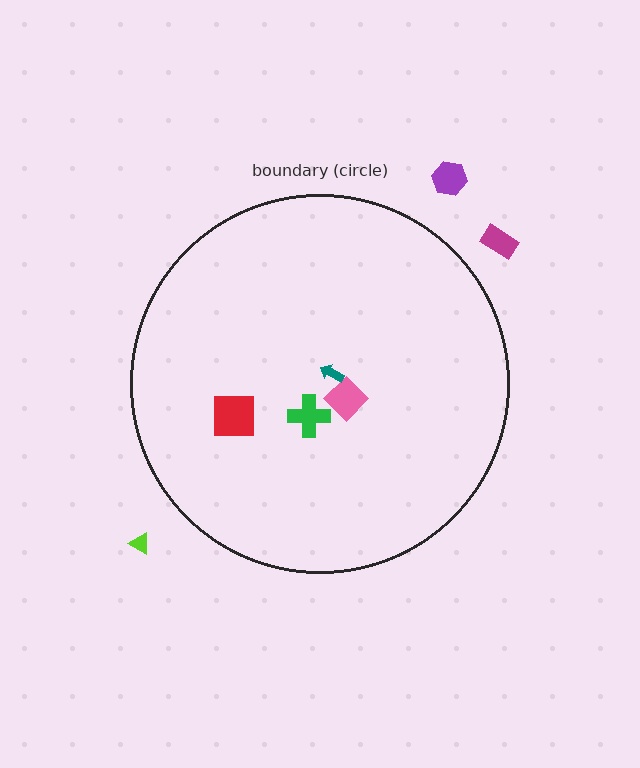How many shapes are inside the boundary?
4 inside, 3 outside.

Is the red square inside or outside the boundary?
Inside.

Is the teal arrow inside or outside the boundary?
Inside.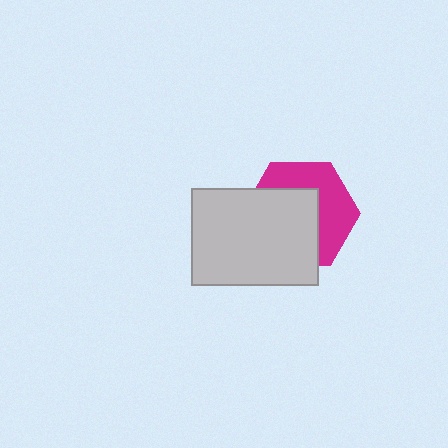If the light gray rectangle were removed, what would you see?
You would see the complete magenta hexagon.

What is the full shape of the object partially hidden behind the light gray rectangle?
The partially hidden object is a magenta hexagon.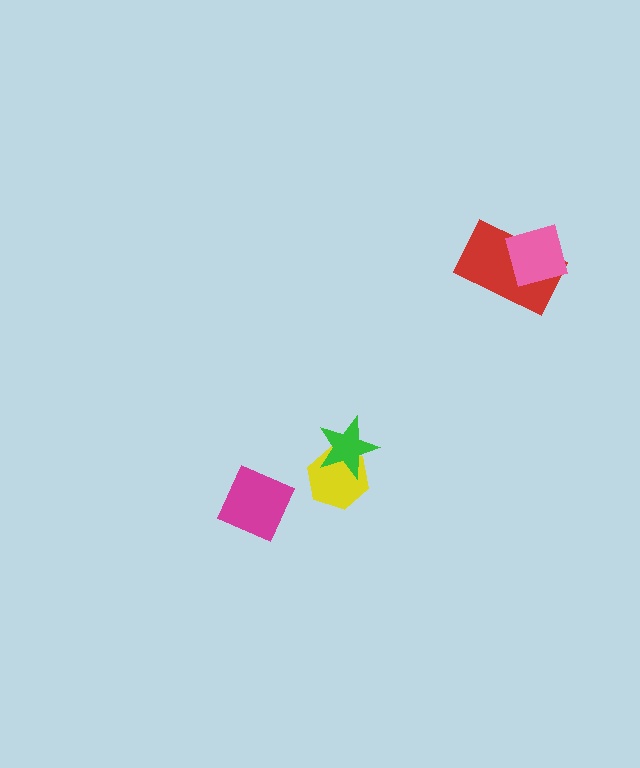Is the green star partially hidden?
No, no other shape covers it.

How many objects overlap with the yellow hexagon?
1 object overlaps with the yellow hexagon.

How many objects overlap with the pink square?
1 object overlaps with the pink square.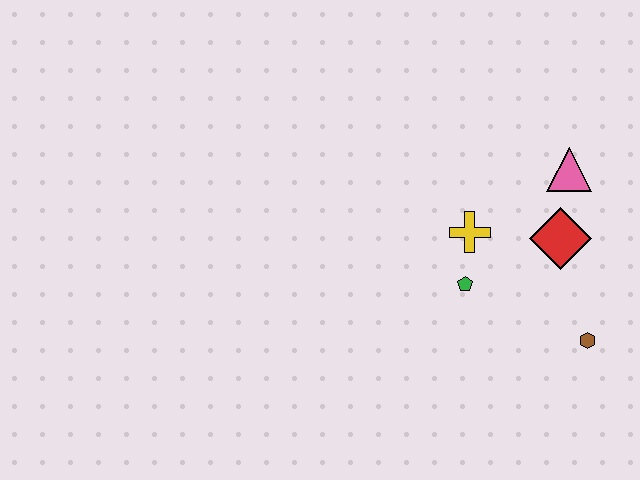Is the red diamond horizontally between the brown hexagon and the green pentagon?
Yes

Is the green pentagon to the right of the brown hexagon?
No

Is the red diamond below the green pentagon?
No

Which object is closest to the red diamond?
The pink triangle is closest to the red diamond.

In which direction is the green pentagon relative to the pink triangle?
The green pentagon is below the pink triangle.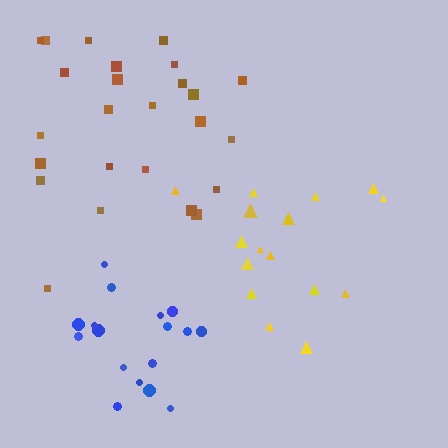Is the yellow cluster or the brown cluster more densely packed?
Brown.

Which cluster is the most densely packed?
Blue.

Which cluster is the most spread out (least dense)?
Yellow.